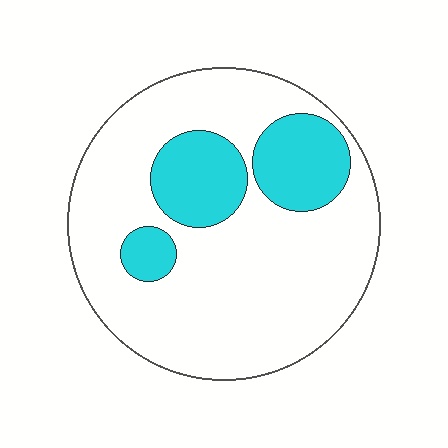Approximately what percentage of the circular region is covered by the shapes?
Approximately 25%.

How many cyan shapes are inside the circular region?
3.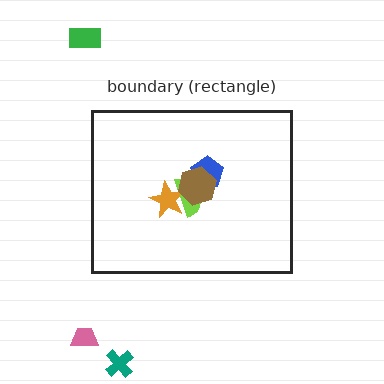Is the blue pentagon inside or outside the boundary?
Inside.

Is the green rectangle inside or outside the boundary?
Outside.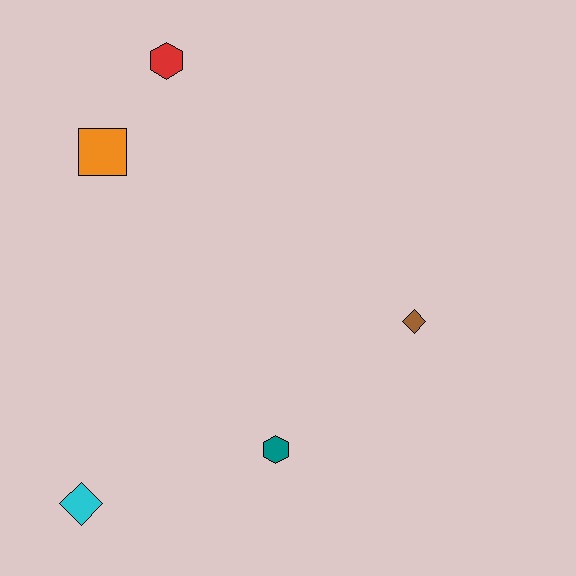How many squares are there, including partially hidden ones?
There is 1 square.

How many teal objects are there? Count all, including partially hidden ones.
There is 1 teal object.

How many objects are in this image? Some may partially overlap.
There are 5 objects.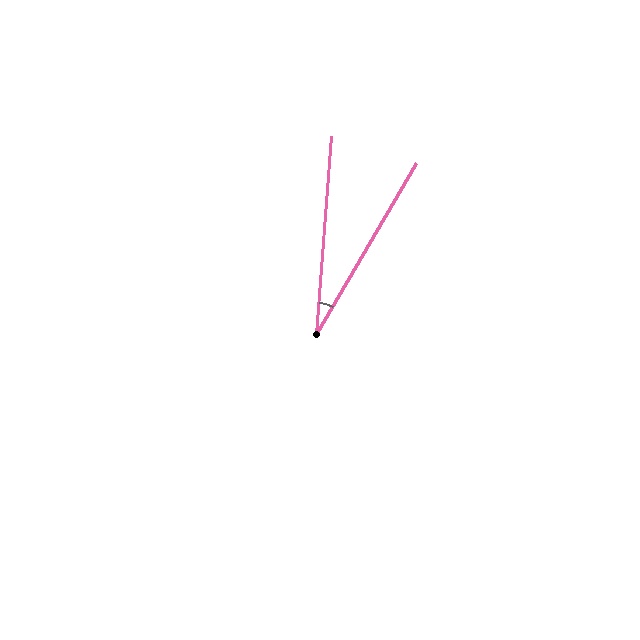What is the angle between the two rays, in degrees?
Approximately 26 degrees.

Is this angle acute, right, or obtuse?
It is acute.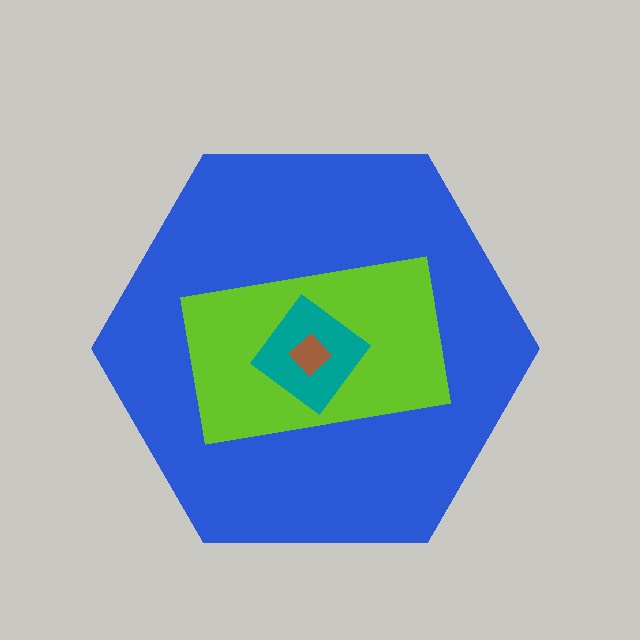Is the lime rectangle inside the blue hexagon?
Yes.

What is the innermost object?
The brown diamond.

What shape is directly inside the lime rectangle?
The teal diamond.